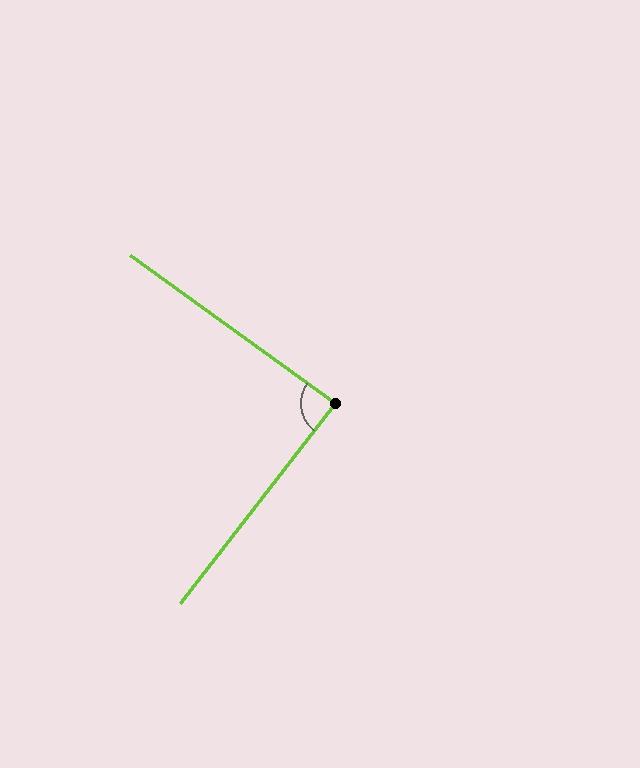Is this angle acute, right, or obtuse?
It is approximately a right angle.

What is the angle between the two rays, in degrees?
Approximately 88 degrees.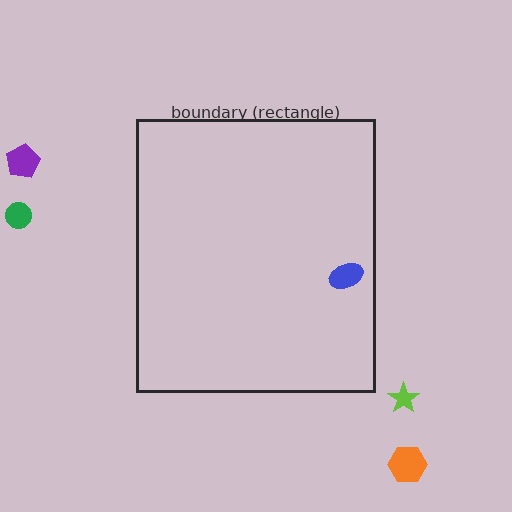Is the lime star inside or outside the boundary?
Outside.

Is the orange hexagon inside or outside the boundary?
Outside.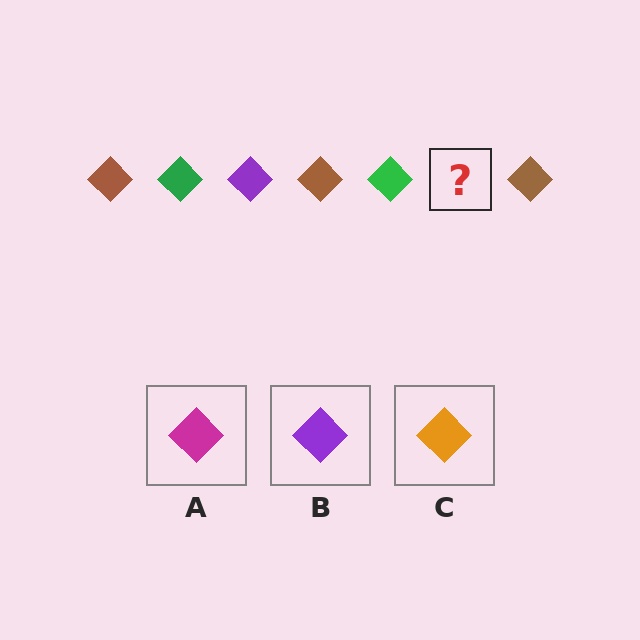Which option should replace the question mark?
Option B.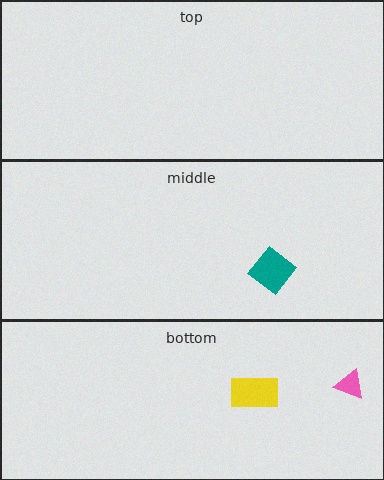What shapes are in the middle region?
The teal diamond.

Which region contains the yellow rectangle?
The bottom region.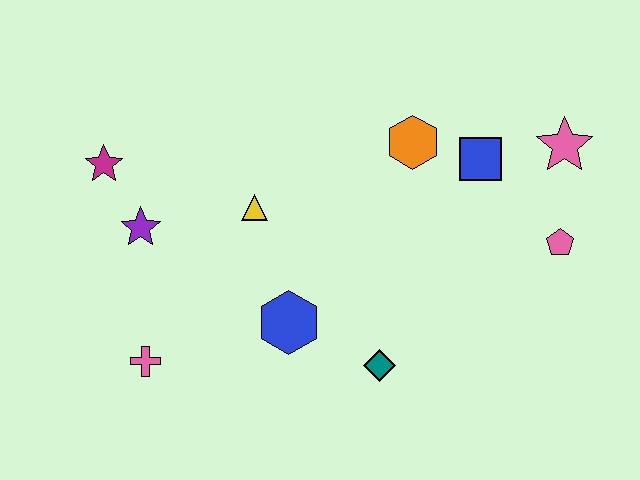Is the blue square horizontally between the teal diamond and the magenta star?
No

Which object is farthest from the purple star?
The pink star is farthest from the purple star.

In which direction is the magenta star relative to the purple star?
The magenta star is above the purple star.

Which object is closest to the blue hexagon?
The teal diamond is closest to the blue hexagon.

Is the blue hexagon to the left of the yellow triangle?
No